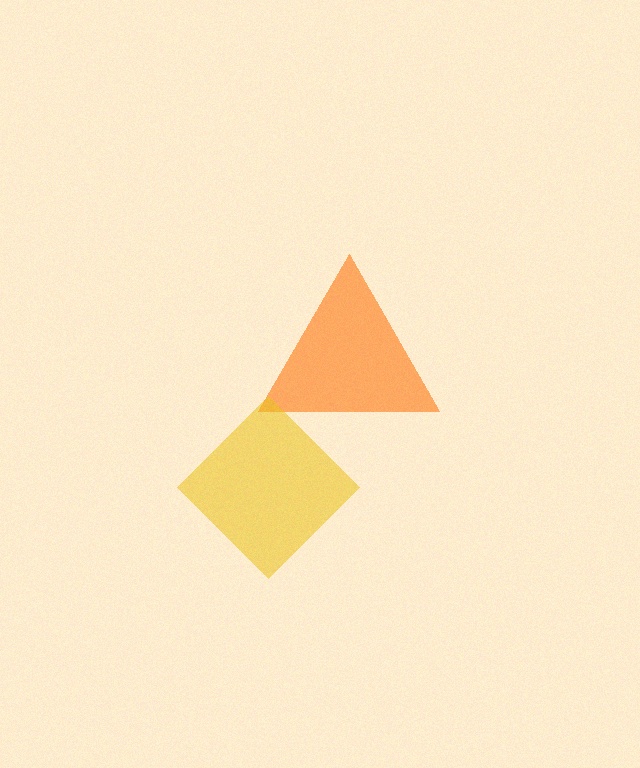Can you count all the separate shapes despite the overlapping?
Yes, there are 2 separate shapes.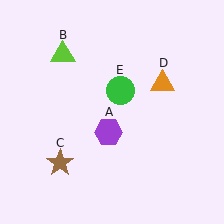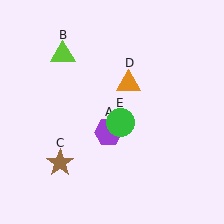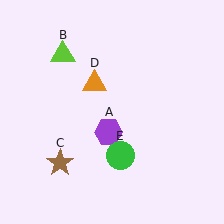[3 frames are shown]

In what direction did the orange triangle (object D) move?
The orange triangle (object D) moved left.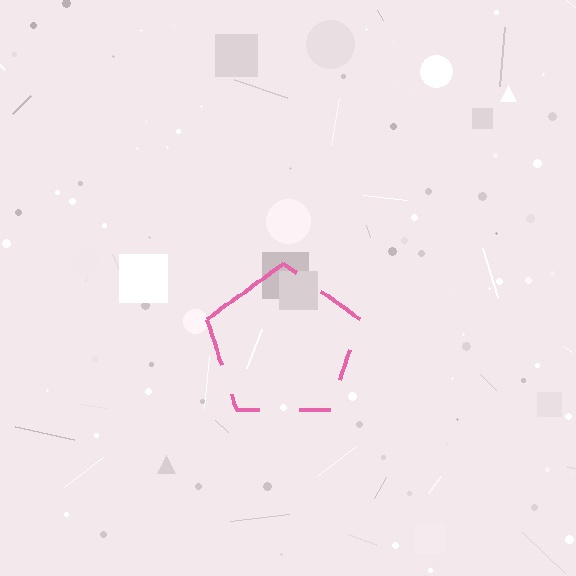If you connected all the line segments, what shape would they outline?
They would outline a pentagon.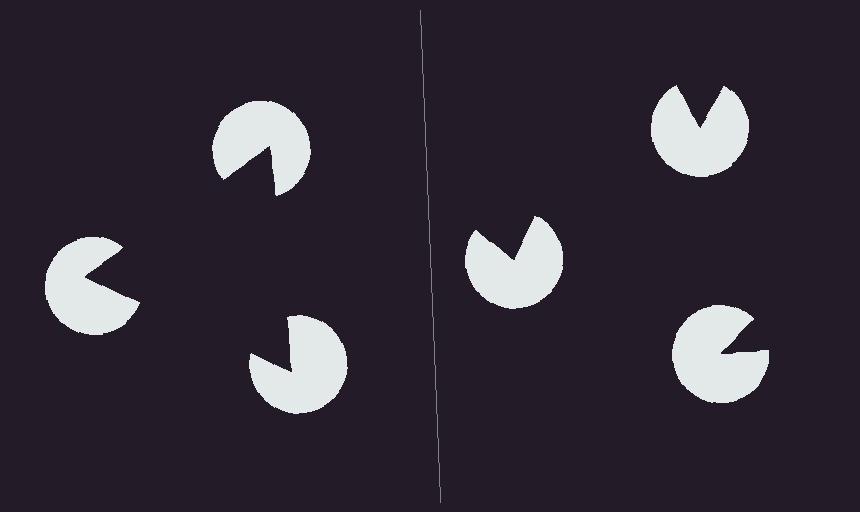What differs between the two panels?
The pac-man discs are positioned identically on both sides; only the wedge orientations differ. On the left they align to a triangle; on the right they are misaligned.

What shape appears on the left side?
An illusory triangle.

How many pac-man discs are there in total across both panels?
6 — 3 on each side.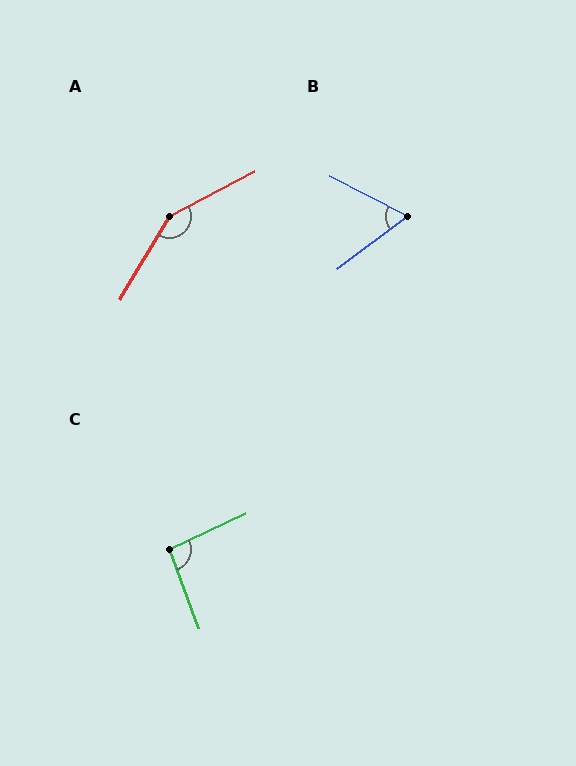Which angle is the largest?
A, at approximately 148 degrees.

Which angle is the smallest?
B, at approximately 65 degrees.